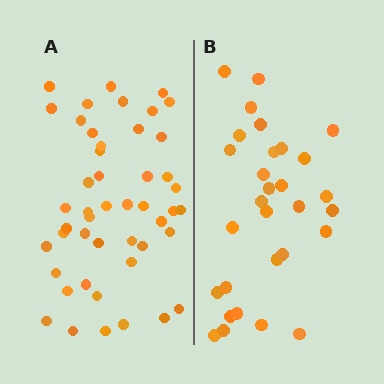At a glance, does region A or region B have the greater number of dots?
Region A (the left region) has more dots.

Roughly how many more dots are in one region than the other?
Region A has approximately 15 more dots than region B.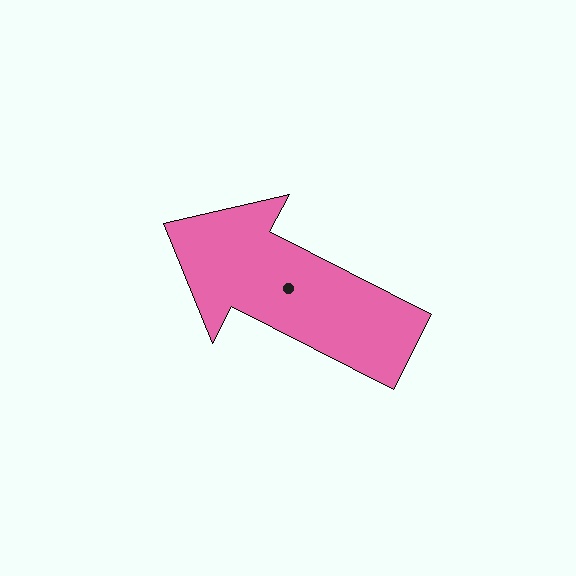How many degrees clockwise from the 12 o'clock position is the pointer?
Approximately 297 degrees.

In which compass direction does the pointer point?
Northwest.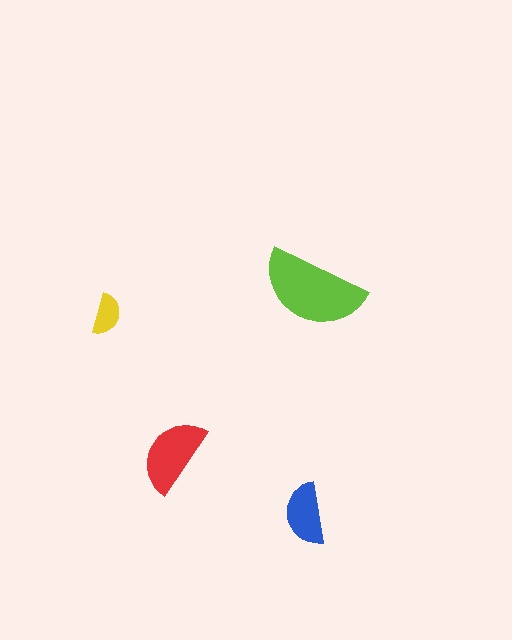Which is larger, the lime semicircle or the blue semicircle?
The lime one.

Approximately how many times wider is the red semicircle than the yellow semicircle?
About 2 times wider.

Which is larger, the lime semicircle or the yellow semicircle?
The lime one.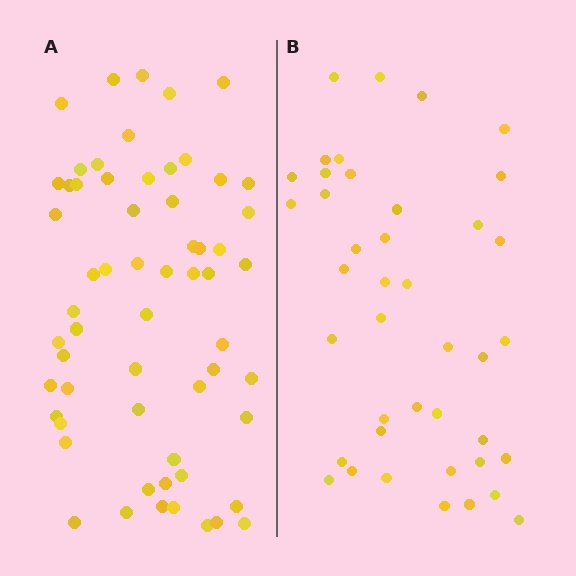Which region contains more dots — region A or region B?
Region A (the left region) has more dots.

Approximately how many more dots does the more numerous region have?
Region A has approximately 20 more dots than region B.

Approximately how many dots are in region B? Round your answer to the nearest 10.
About 40 dots. (The exact count is 41, which rounds to 40.)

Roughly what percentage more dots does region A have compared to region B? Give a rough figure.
About 45% more.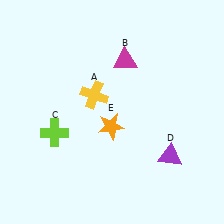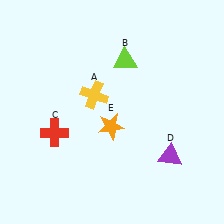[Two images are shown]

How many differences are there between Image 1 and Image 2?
There are 2 differences between the two images.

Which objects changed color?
B changed from magenta to lime. C changed from lime to red.